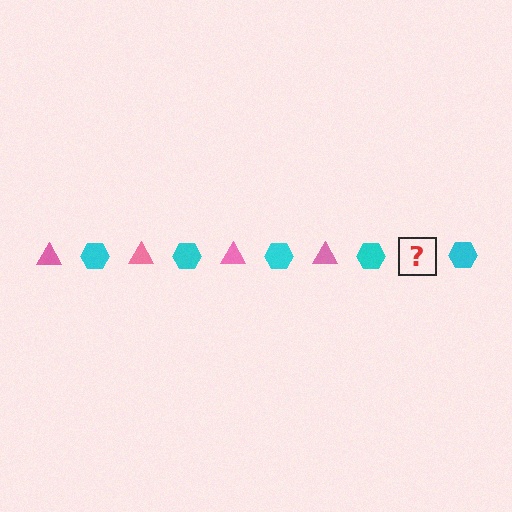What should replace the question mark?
The question mark should be replaced with a pink triangle.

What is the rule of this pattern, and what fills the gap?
The rule is that the pattern alternates between pink triangle and cyan hexagon. The gap should be filled with a pink triangle.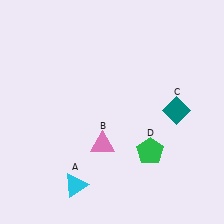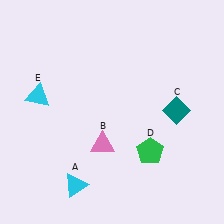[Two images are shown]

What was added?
A cyan triangle (E) was added in Image 2.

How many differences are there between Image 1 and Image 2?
There is 1 difference between the two images.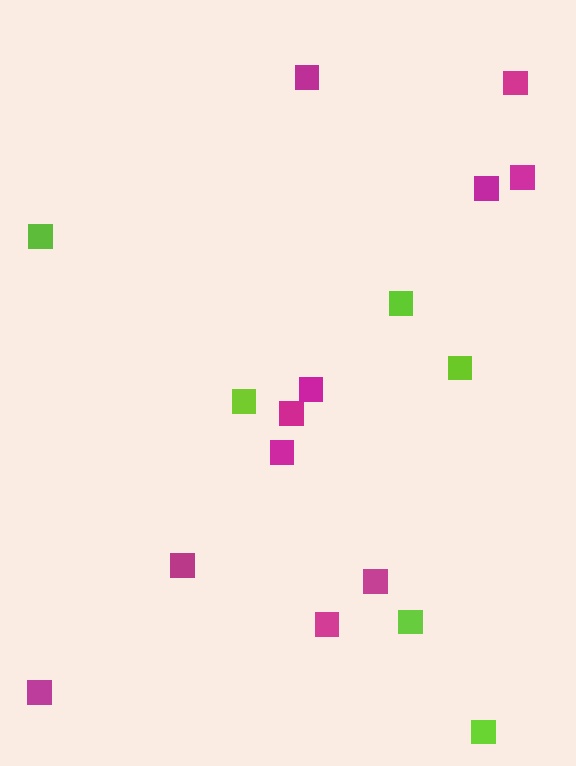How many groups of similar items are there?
There are 2 groups: one group of magenta squares (11) and one group of lime squares (6).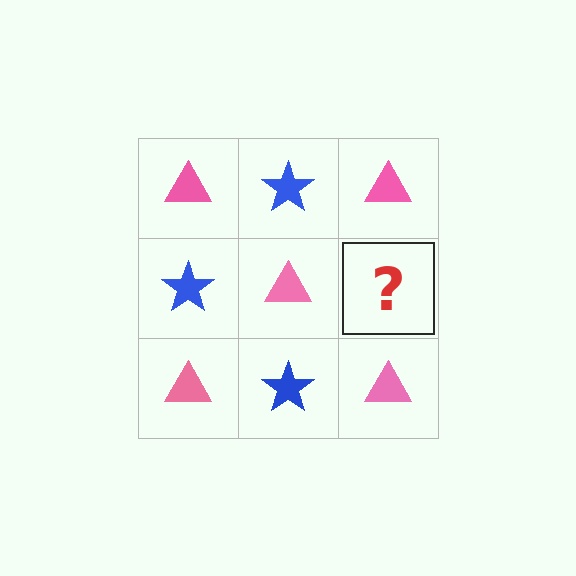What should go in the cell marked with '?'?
The missing cell should contain a blue star.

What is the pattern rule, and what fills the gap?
The rule is that it alternates pink triangle and blue star in a checkerboard pattern. The gap should be filled with a blue star.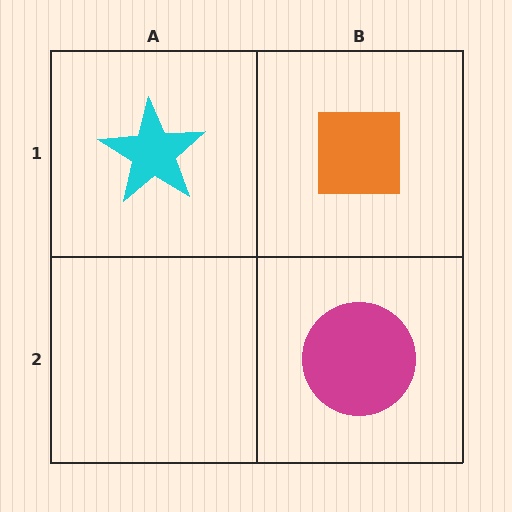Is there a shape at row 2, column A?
No, that cell is empty.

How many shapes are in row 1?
2 shapes.